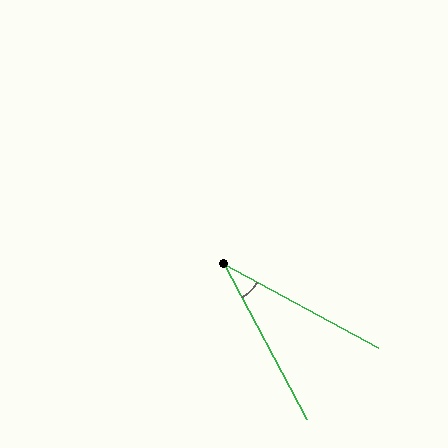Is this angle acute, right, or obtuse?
It is acute.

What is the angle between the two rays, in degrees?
Approximately 34 degrees.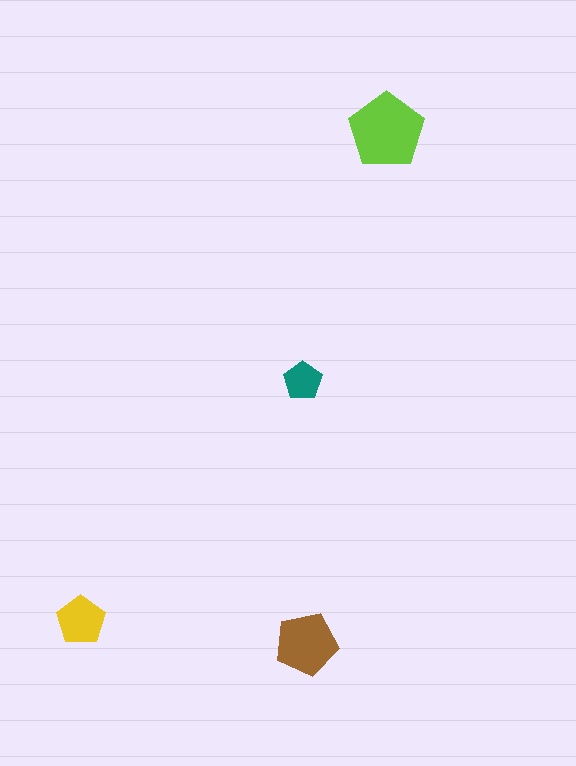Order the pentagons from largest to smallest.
the lime one, the brown one, the yellow one, the teal one.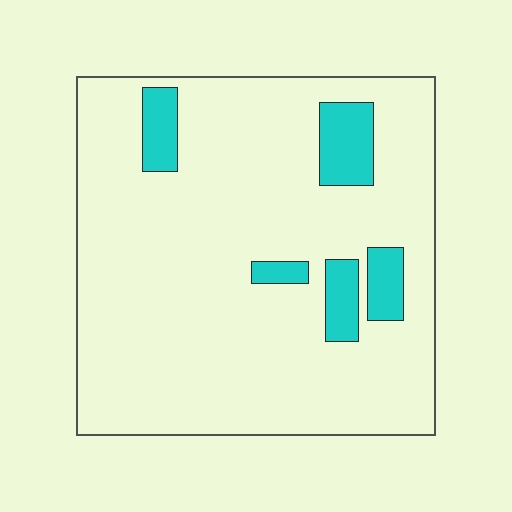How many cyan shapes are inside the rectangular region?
5.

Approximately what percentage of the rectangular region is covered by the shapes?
Approximately 10%.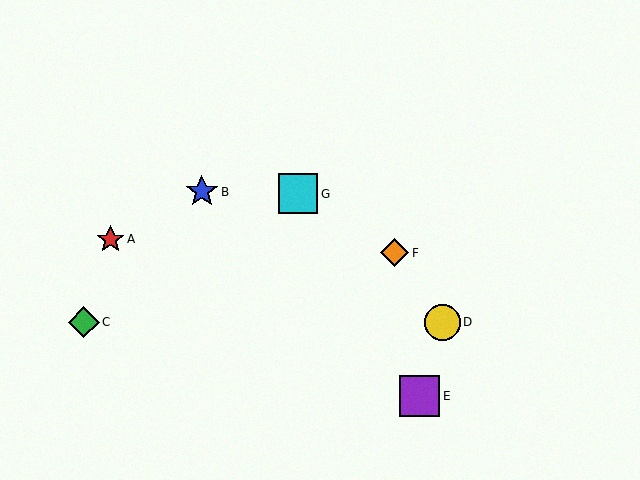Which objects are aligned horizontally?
Objects C, D are aligned horizontally.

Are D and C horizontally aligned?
Yes, both are at y≈322.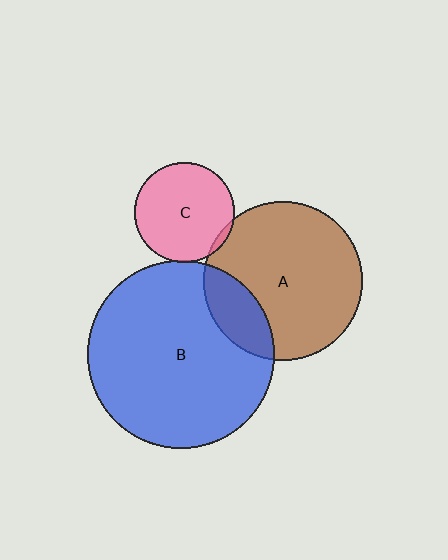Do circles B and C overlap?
Yes.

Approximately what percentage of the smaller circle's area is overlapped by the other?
Approximately 5%.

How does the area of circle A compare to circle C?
Approximately 2.5 times.